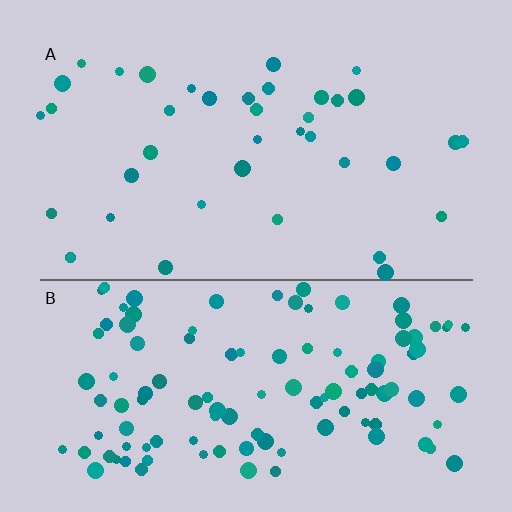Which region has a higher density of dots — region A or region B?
B (the bottom).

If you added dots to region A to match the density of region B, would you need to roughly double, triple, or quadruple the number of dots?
Approximately triple.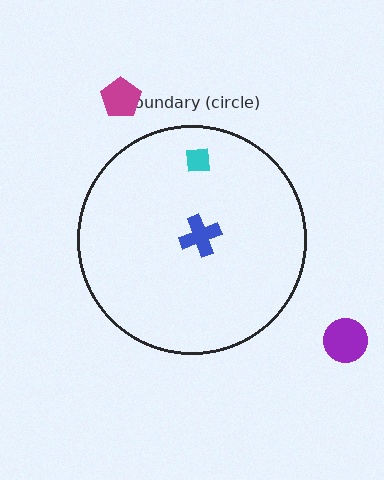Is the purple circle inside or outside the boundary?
Outside.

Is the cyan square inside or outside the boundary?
Inside.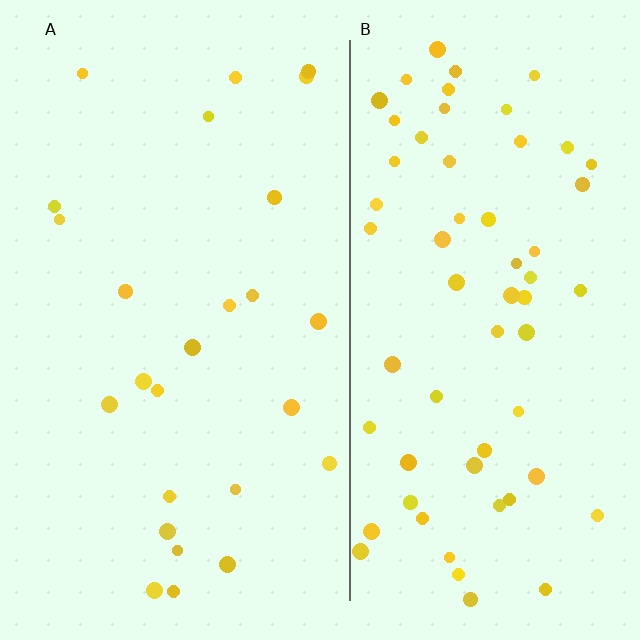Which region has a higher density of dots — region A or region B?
B (the right).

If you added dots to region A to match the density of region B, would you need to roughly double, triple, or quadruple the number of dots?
Approximately double.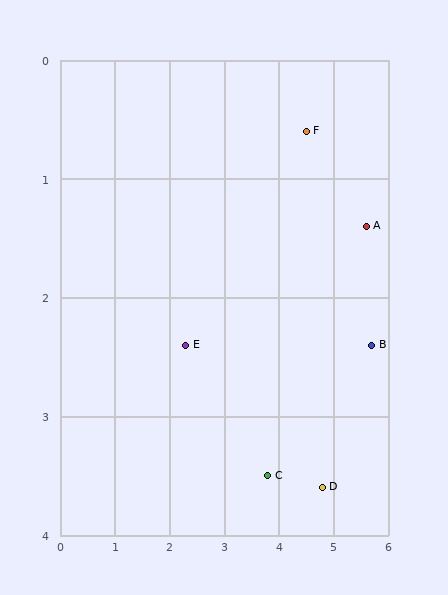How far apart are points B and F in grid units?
Points B and F are about 2.2 grid units apart.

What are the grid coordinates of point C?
Point C is at approximately (3.8, 3.5).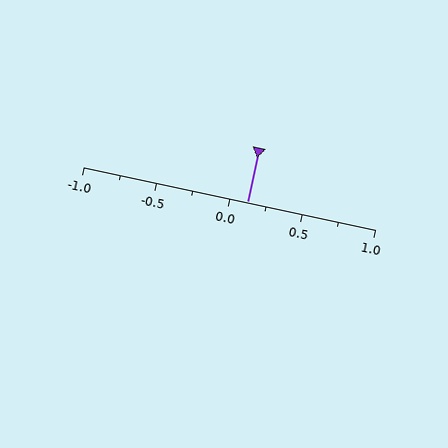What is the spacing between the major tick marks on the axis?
The major ticks are spaced 0.5 apart.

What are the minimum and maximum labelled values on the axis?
The axis runs from -1.0 to 1.0.